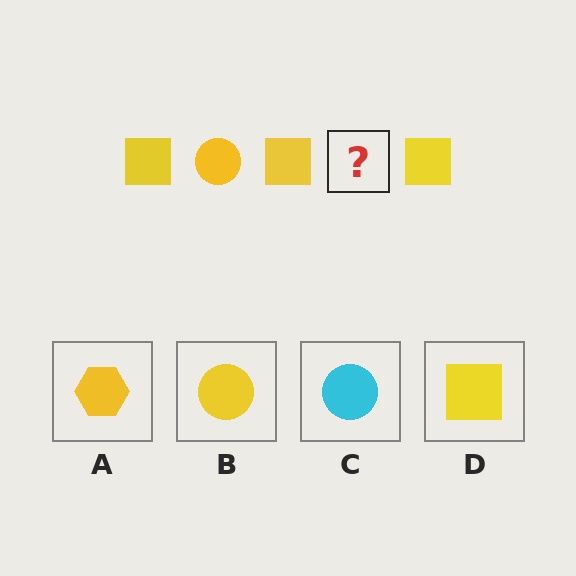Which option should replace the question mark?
Option B.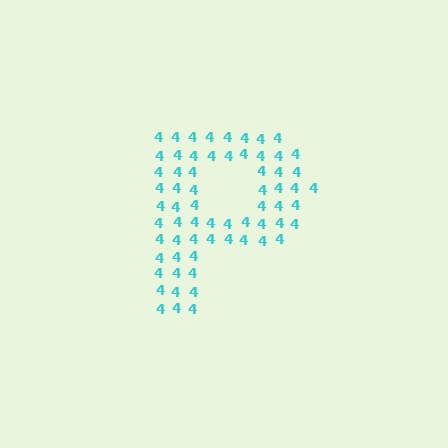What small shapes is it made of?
It is made of small digit 4's.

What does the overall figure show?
The overall figure shows the letter P.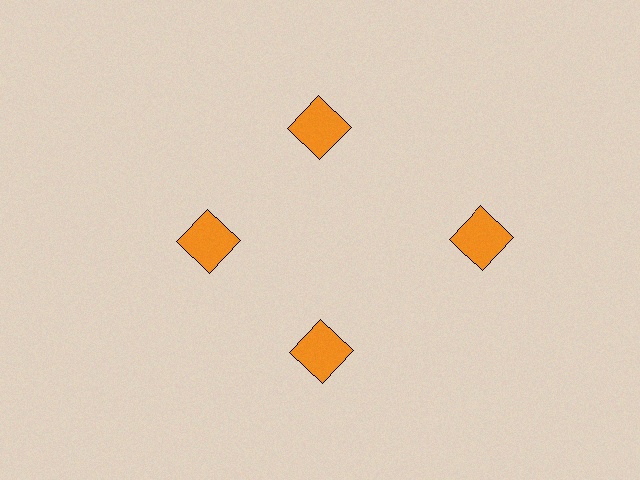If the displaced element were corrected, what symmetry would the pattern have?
It would have 4-fold rotational symmetry — the pattern would map onto itself every 90 degrees.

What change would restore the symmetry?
The symmetry would be restored by moving it inward, back onto the ring so that all 4 squares sit at equal angles and equal distance from the center.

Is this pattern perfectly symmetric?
No. The 4 orange squares are arranged in a ring, but one element near the 3 o'clock position is pushed outward from the center, breaking the 4-fold rotational symmetry.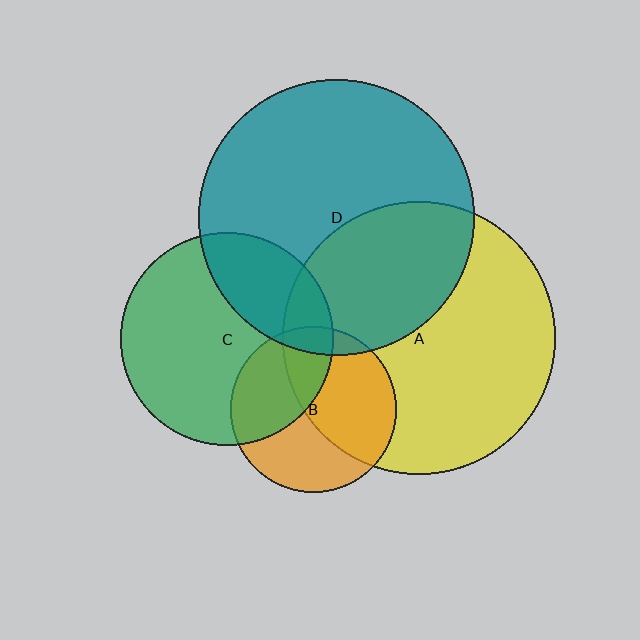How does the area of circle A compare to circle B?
Approximately 2.7 times.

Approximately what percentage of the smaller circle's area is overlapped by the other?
Approximately 15%.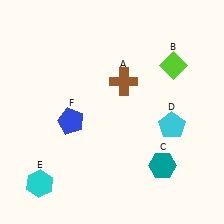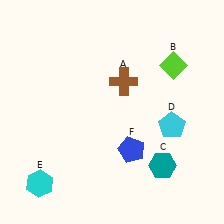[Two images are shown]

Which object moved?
The blue pentagon (F) moved right.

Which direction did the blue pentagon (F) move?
The blue pentagon (F) moved right.